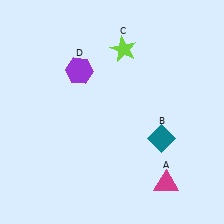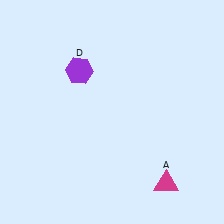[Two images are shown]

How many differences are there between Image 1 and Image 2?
There are 2 differences between the two images.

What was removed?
The teal diamond (B), the lime star (C) were removed in Image 2.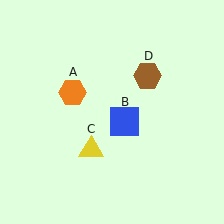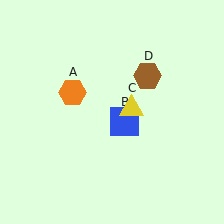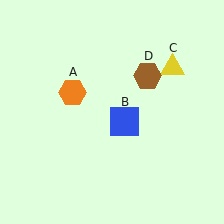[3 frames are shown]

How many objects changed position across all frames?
1 object changed position: yellow triangle (object C).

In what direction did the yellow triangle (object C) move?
The yellow triangle (object C) moved up and to the right.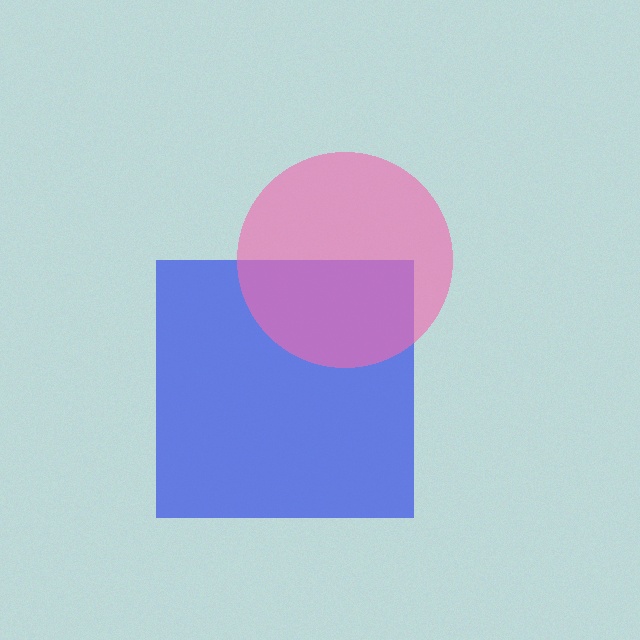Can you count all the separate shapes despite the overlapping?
Yes, there are 2 separate shapes.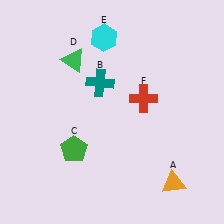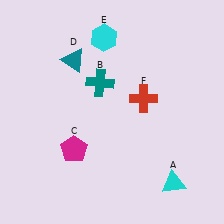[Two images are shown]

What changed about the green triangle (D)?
In Image 1, D is green. In Image 2, it changed to teal.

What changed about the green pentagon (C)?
In Image 1, C is green. In Image 2, it changed to magenta.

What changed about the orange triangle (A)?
In Image 1, A is orange. In Image 2, it changed to cyan.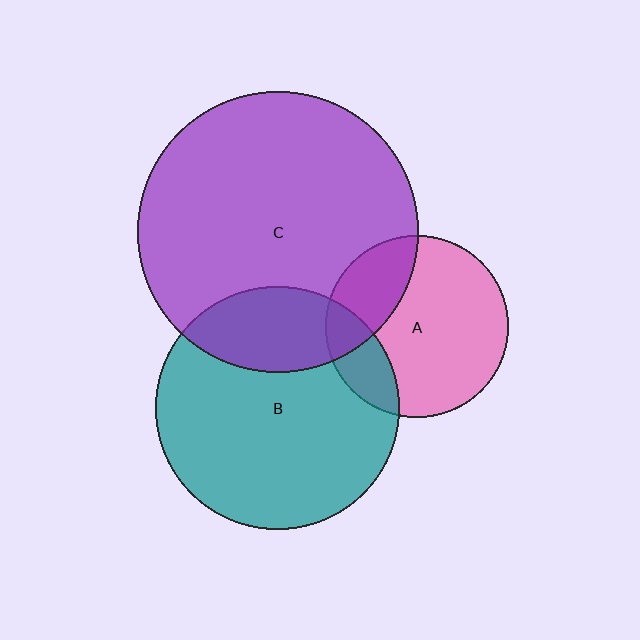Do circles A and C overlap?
Yes.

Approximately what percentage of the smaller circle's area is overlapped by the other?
Approximately 25%.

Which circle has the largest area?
Circle C (purple).